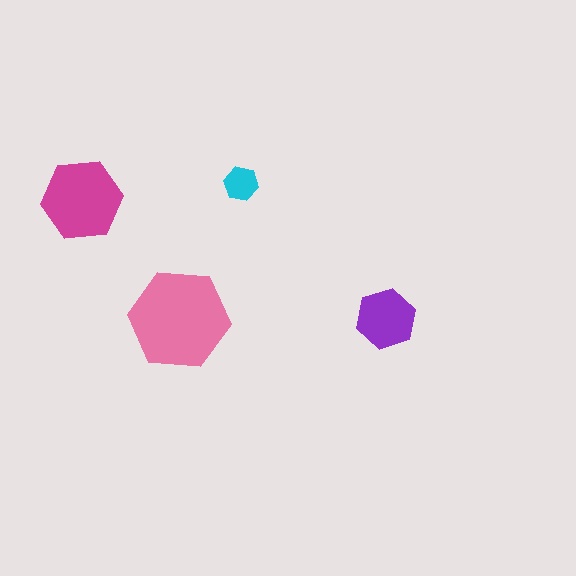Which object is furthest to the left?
The magenta hexagon is leftmost.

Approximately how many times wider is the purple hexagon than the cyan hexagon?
About 1.5 times wider.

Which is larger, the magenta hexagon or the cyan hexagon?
The magenta one.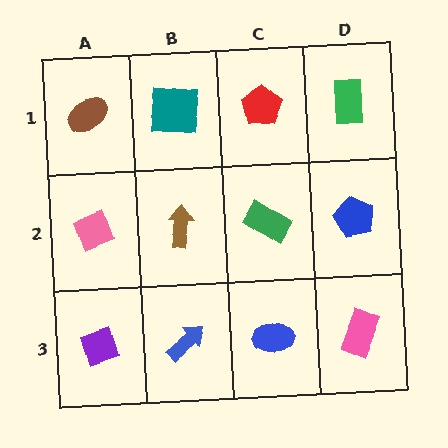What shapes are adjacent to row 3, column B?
A brown arrow (row 2, column B), a purple diamond (row 3, column A), a blue ellipse (row 3, column C).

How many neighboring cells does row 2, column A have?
3.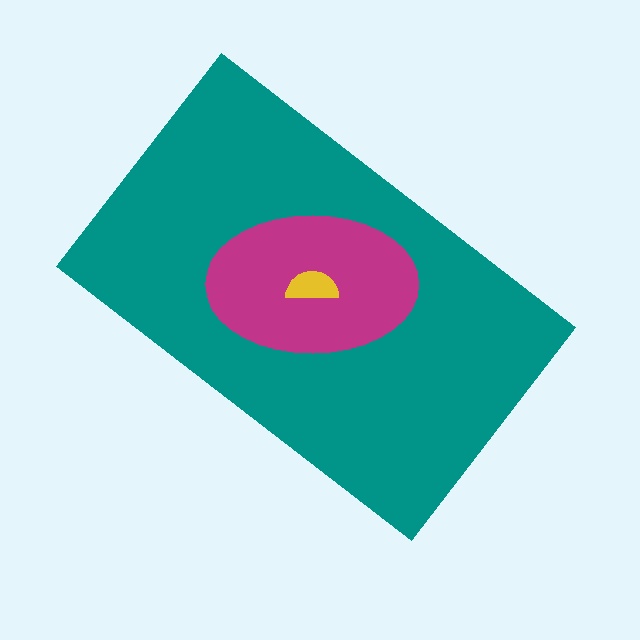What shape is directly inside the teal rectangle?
The magenta ellipse.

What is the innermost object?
The yellow semicircle.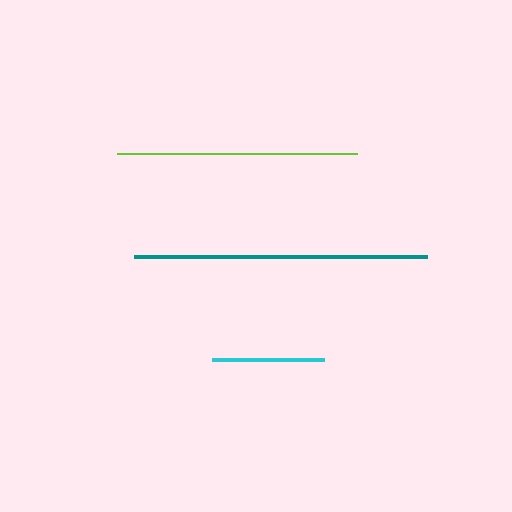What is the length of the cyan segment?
The cyan segment is approximately 113 pixels long.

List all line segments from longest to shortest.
From longest to shortest: teal, lime, cyan.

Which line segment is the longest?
The teal line is the longest at approximately 293 pixels.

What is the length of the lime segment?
The lime segment is approximately 239 pixels long.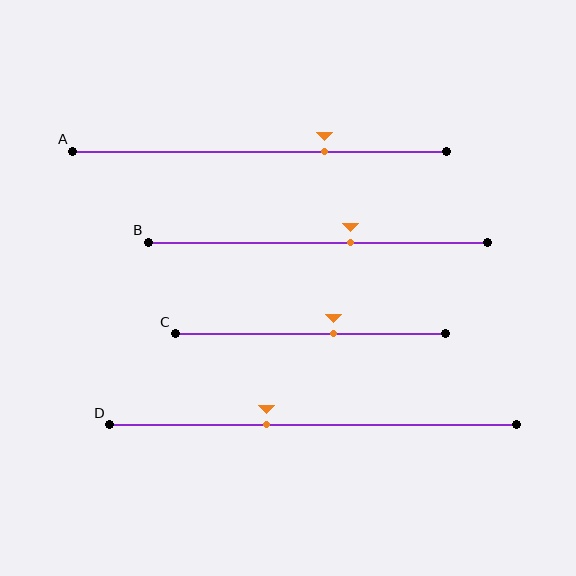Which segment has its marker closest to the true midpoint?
Segment C has its marker closest to the true midpoint.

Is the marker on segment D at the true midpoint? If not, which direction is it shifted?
No, the marker on segment D is shifted to the left by about 11% of the segment length.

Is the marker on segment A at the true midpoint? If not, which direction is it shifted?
No, the marker on segment A is shifted to the right by about 17% of the segment length.